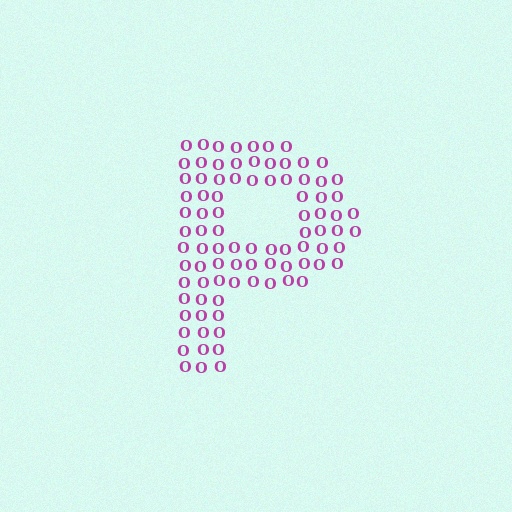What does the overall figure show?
The overall figure shows the letter P.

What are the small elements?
The small elements are letter O's.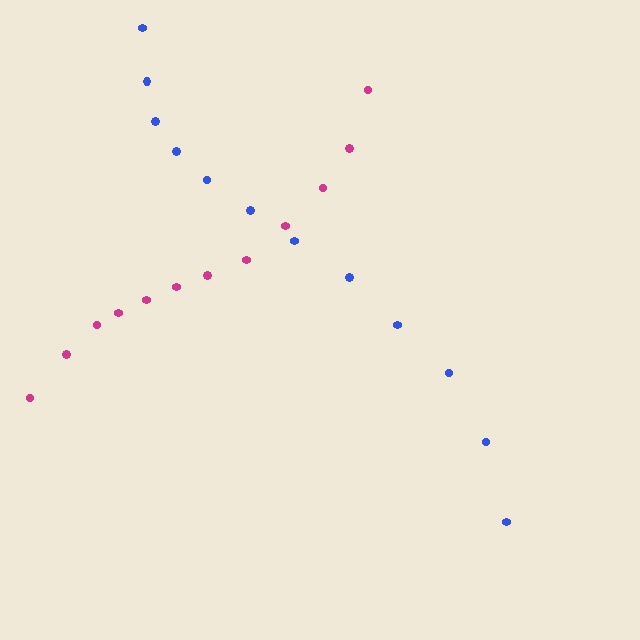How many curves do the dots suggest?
There are 2 distinct paths.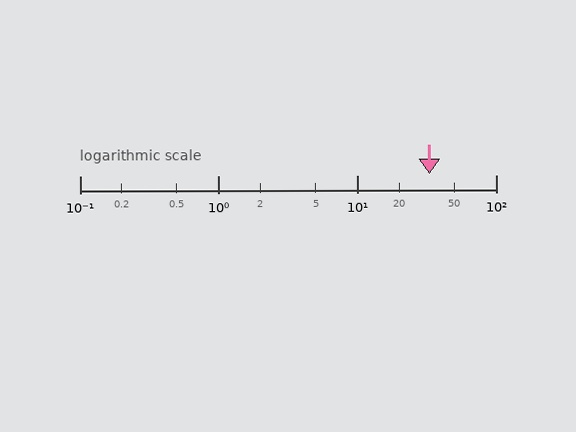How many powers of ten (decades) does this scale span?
The scale spans 3 decades, from 0.1 to 100.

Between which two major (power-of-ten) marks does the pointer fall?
The pointer is between 10 and 100.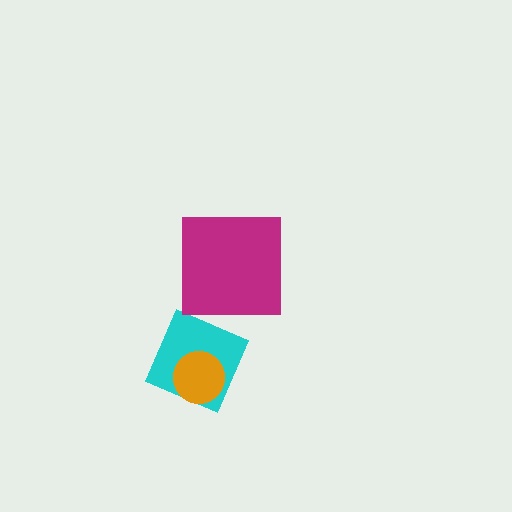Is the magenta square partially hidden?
No, no other shape covers it.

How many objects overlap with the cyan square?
1 object overlaps with the cyan square.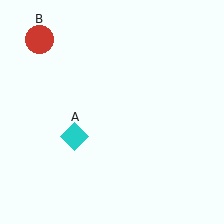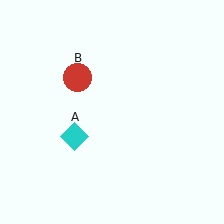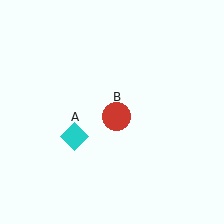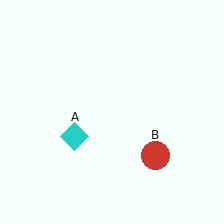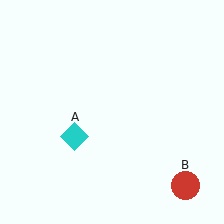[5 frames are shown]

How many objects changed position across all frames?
1 object changed position: red circle (object B).